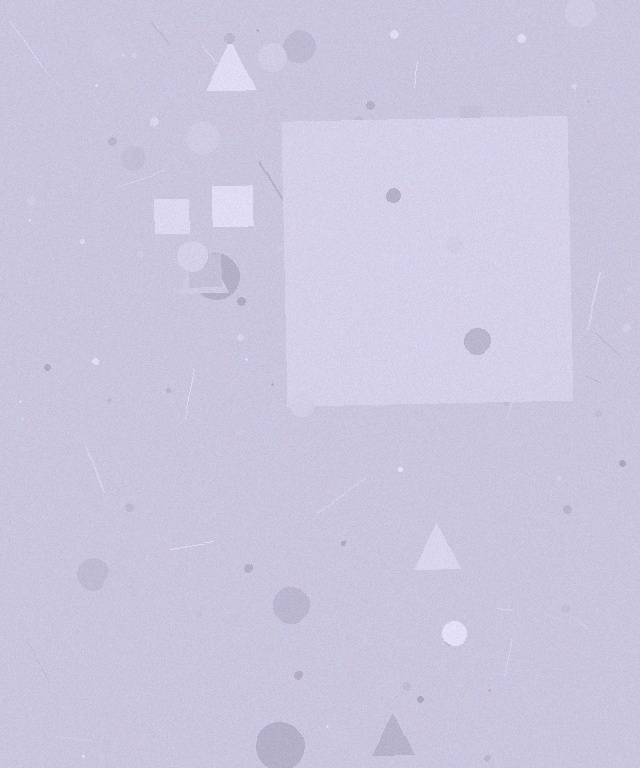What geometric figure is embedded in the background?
A square is embedded in the background.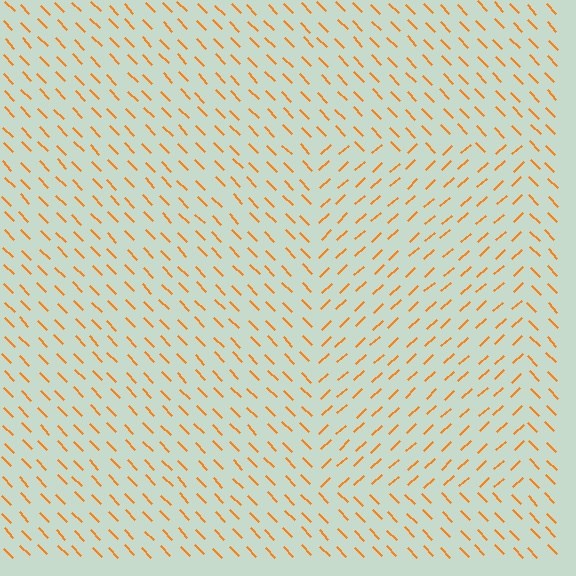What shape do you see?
I see a rectangle.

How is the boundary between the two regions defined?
The boundary is defined purely by a change in line orientation (approximately 88 degrees difference). All lines are the same color and thickness.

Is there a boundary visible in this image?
Yes, there is a texture boundary formed by a change in line orientation.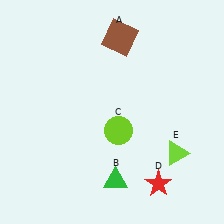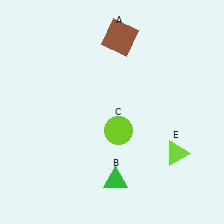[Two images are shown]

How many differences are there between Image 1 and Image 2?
There is 1 difference between the two images.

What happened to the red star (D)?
The red star (D) was removed in Image 2. It was in the bottom-right area of Image 1.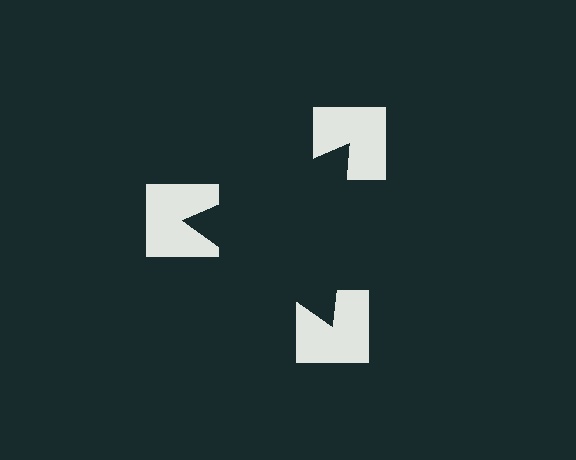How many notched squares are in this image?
There are 3 — one at each vertex of the illusory triangle.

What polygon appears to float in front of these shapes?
An illusory triangle — its edges are inferred from the aligned wedge cuts in the notched squares, not physically drawn.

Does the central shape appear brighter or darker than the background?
It typically appears slightly darker than the background, even though no actual brightness change is drawn.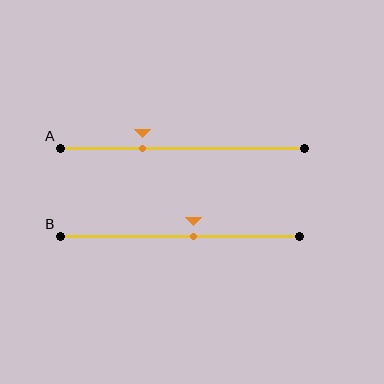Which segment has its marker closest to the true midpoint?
Segment B has its marker closest to the true midpoint.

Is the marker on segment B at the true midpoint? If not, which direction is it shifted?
No, the marker on segment B is shifted to the right by about 6% of the segment length.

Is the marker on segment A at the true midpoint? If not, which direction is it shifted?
No, the marker on segment A is shifted to the left by about 16% of the segment length.